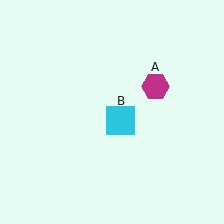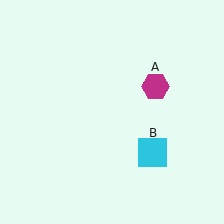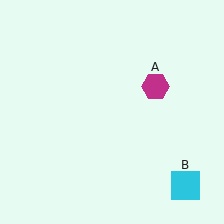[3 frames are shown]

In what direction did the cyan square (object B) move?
The cyan square (object B) moved down and to the right.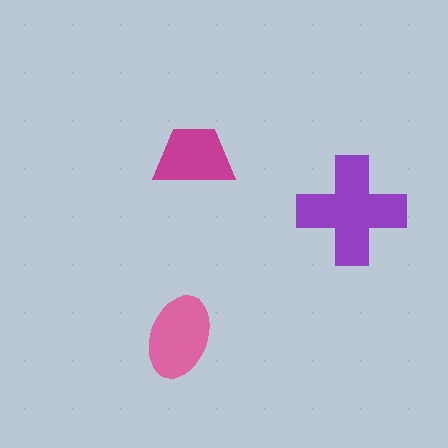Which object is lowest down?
The pink ellipse is bottommost.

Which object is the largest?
The purple cross.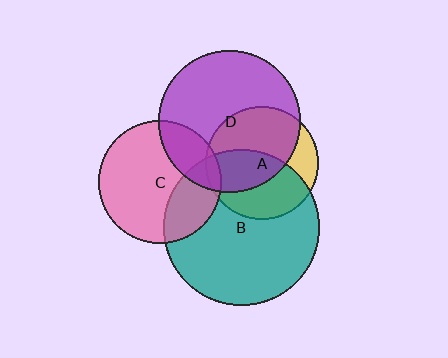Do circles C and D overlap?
Yes.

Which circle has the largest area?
Circle B (teal).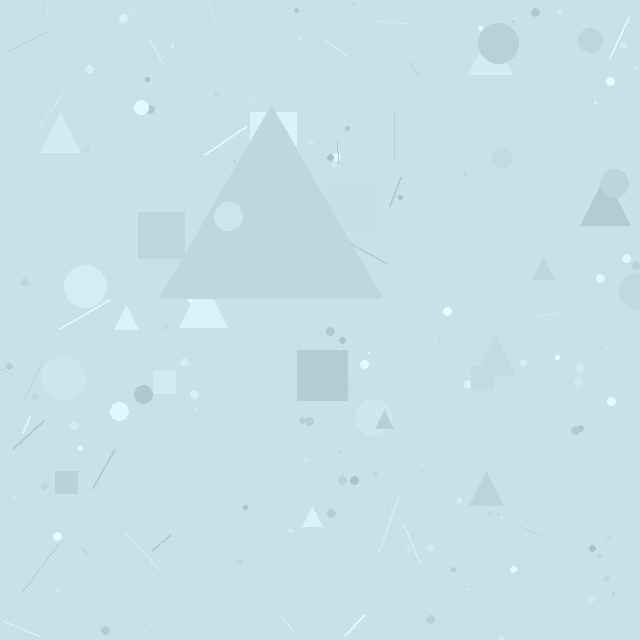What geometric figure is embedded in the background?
A triangle is embedded in the background.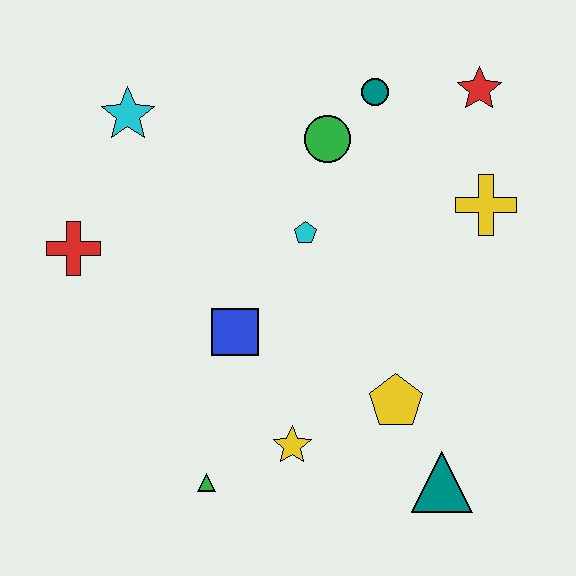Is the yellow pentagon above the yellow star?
Yes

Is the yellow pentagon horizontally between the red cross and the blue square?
No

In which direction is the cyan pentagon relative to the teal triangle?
The cyan pentagon is above the teal triangle.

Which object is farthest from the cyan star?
The teal triangle is farthest from the cyan star.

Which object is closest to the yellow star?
The green triangle is closest to the yellow star.